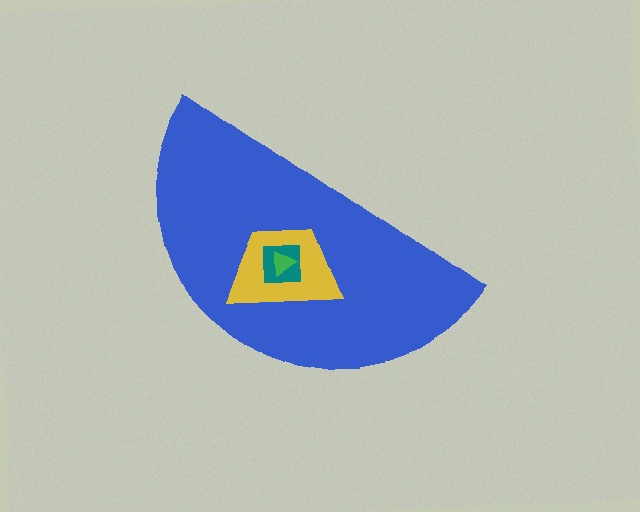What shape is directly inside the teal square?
The green triangle.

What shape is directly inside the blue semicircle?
The yellow trapezoid.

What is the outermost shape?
The blue semicircle.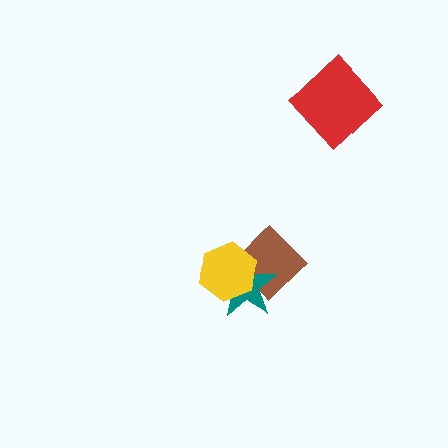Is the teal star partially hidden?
Yes, it is partially covered by another shape.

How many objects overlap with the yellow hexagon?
2 objects overlap with the yellow hexagon.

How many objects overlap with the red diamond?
0 objects overlap with the red diamond.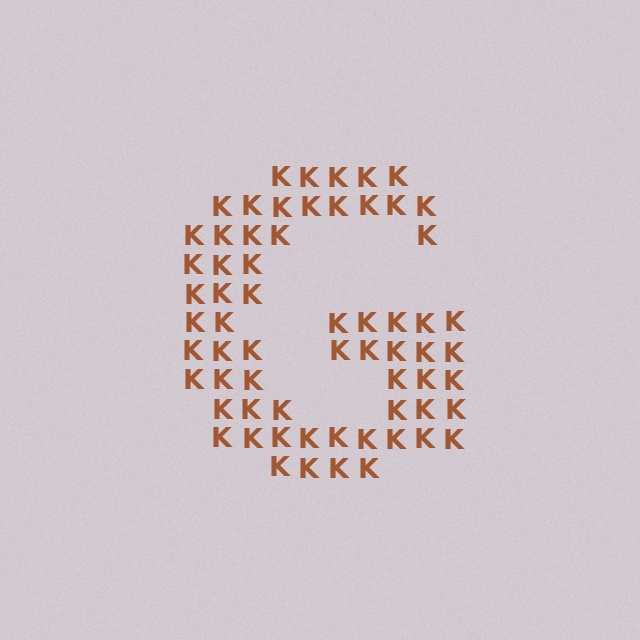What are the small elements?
The small elements are letter K's.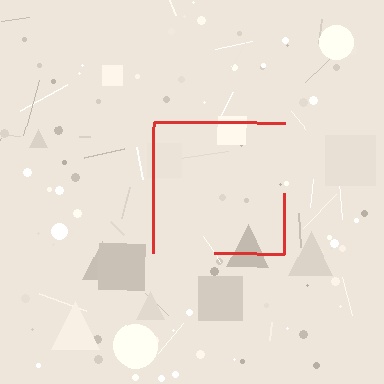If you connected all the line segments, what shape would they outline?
They would outline a square.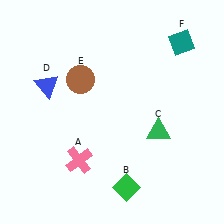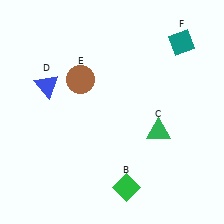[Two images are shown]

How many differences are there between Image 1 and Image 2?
There is 1 difference between the two images.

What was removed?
The pink cross (A) was removed in Image 2.